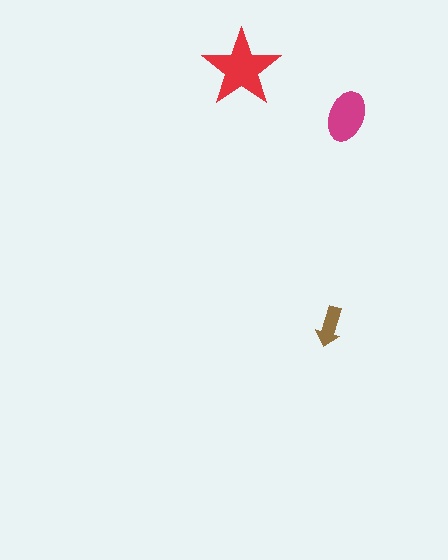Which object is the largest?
The red star.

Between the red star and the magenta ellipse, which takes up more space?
The red star.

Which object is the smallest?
The brown arrow.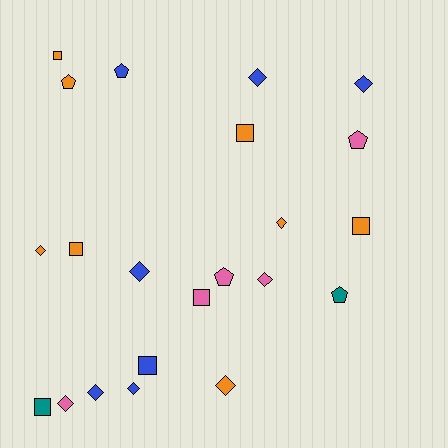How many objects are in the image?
There are 22 objects.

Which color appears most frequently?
Orange, with 8 objects.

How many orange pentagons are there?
There is 1 orange pentagon.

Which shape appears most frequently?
Diamond, with 10 objects.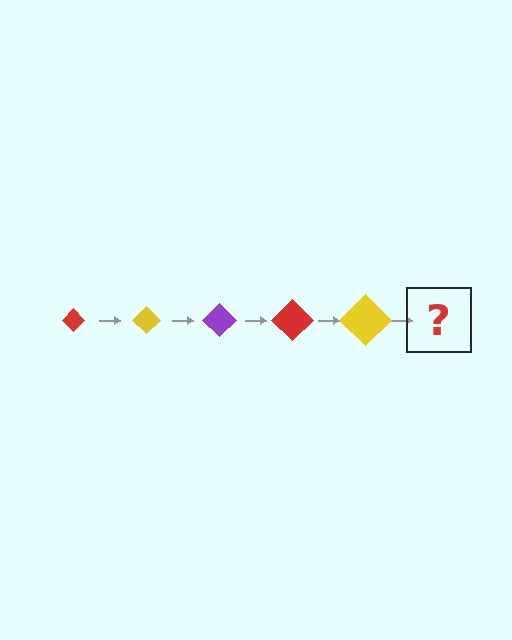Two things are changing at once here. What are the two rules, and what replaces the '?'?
The two rules are that the diamond grows larger each step and the color cycles through red, yellow, and purple. The '?' should be a purple diamond, larger than the previous one.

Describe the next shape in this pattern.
It should be a purple diamond, larger than the previous one.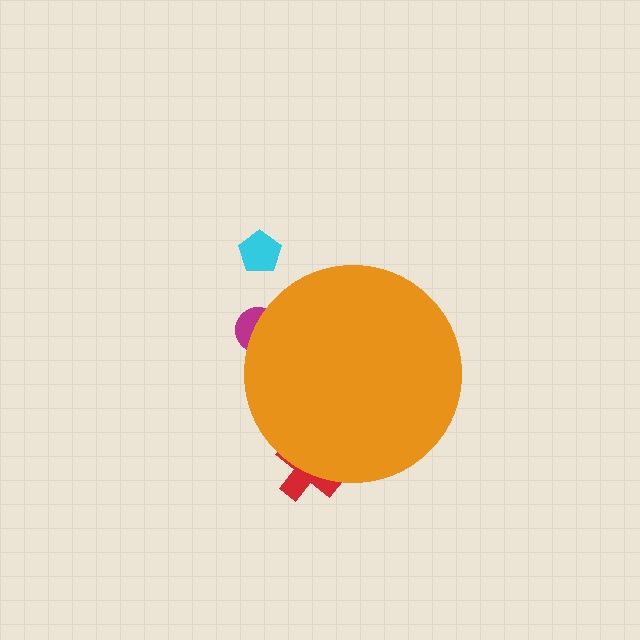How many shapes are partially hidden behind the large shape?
2 shapes are partially hidden.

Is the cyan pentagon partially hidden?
No, the cyan pentagon is fully visible.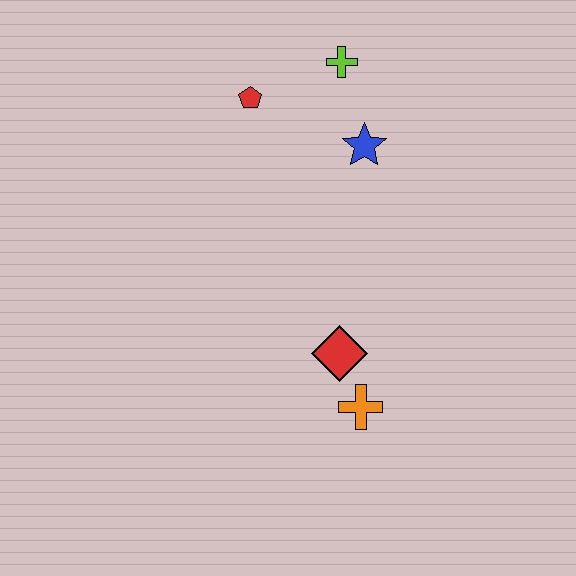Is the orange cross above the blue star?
No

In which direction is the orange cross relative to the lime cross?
The orange cross is below the lime cross.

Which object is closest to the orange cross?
The red diamond is closest to the orange cross.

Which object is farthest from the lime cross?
The orange cross is farthest from the lime cross.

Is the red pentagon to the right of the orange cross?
No